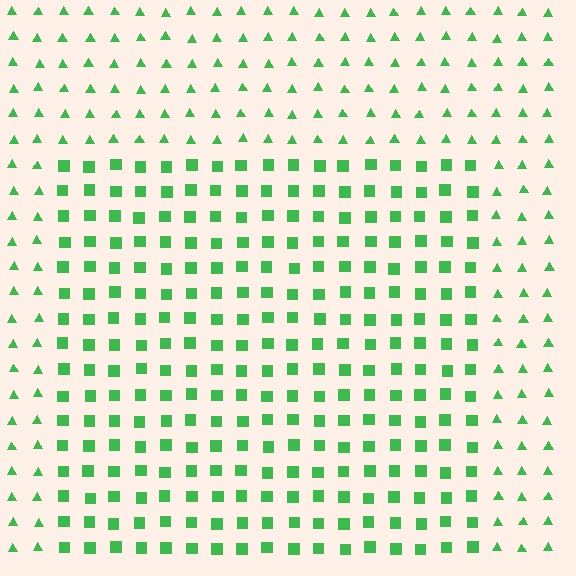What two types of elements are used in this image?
The image uses squares inside the rectangle region and triangles outside it.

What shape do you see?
I see a rectangle.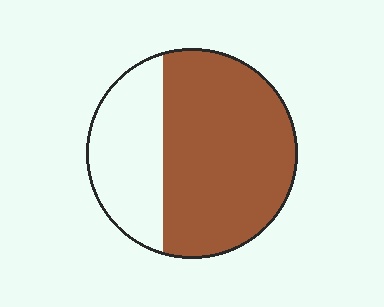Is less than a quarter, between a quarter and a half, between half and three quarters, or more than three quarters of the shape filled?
Between half and three quarters.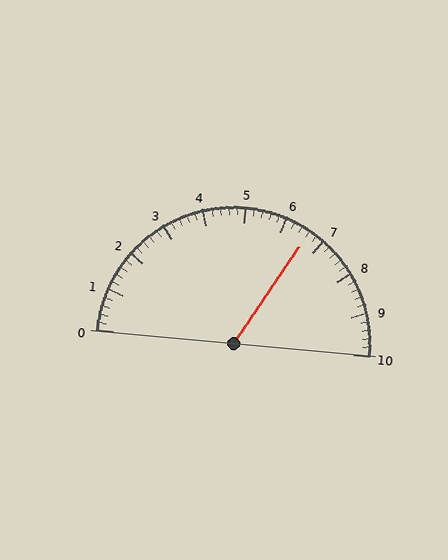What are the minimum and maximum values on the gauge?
The gauge ranges from 0 to 10.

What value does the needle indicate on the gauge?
The needle indicates approximately 6.6.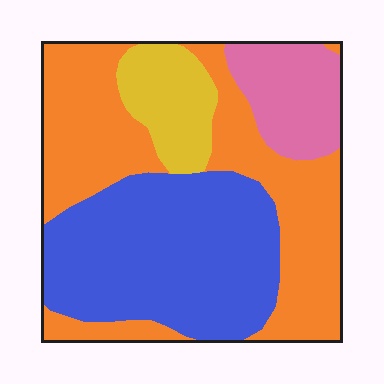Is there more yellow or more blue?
Blue.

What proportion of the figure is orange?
Orange covers around 40% of the figure.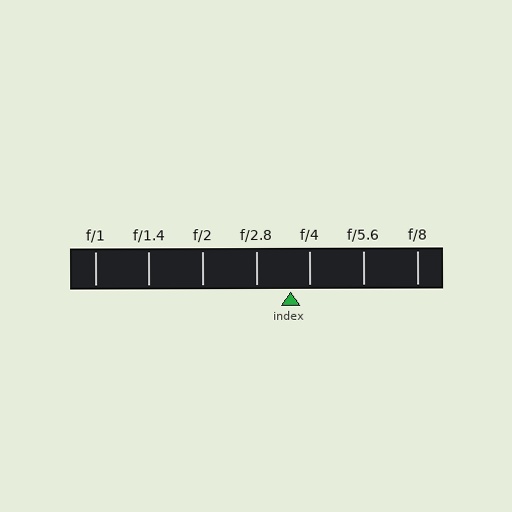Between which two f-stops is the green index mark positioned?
The index mark is between f/2.8 and f/4.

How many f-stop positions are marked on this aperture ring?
There are 7 f-stop positions marked.